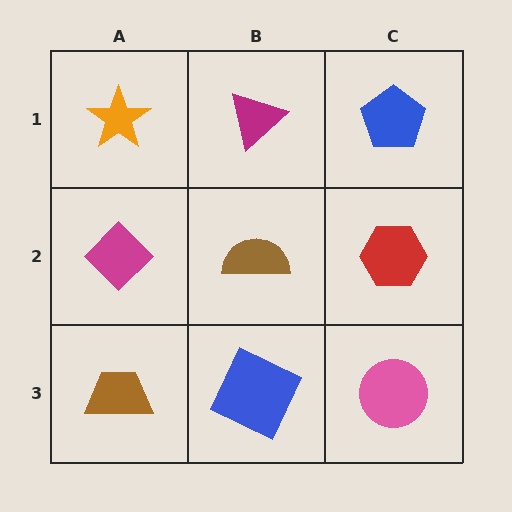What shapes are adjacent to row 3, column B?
A brown semicircle (row 2, column B), a brown trapezoid (row 3, column A), a pink circle (row 3, column C).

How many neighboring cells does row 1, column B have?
3.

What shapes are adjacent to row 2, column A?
An orange star (row 1, column A), a brown trapezoid (row 3, column A), a brown semicircle (row 2, column B).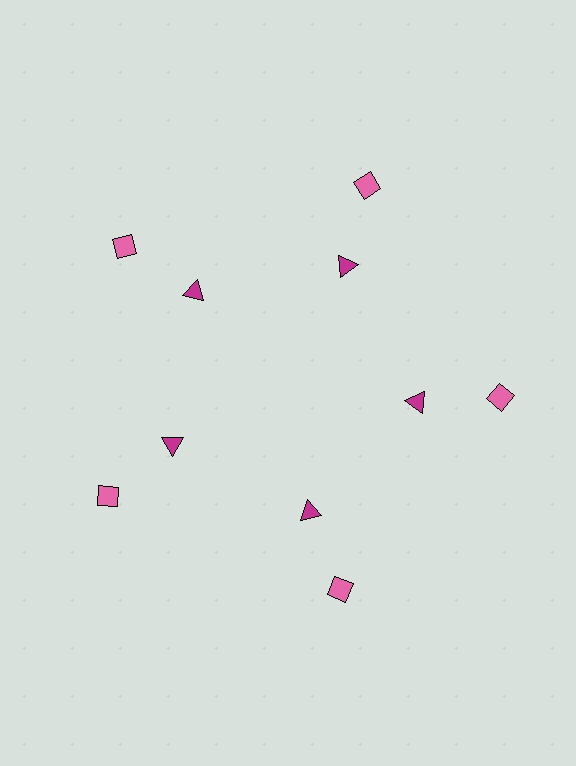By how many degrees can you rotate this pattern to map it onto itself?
The pattern maps onto itself every 72 degrees of rotation.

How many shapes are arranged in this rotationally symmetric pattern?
There are 10 shapes, arranged in 5 groups of 2.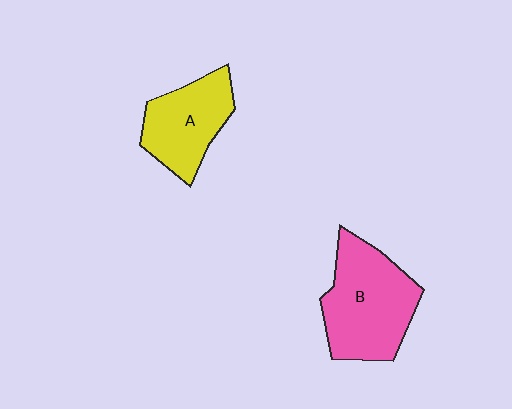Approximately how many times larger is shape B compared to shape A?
Approximately 1.4 times.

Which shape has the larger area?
Shape B (pink).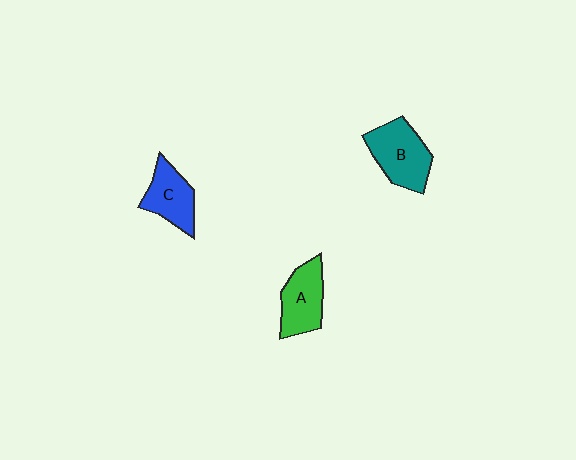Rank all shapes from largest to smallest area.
From largest to smallest: B (teal), A (green), C (blue).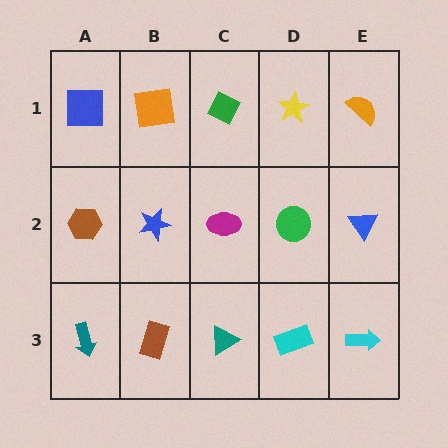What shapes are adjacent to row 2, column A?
A blue square (row 1, column A), a teal arrow (row 3, column A), a blue star (row 2, column B).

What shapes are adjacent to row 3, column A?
A brown hexagon (row 2, column A), a brown rectangle (row 3, column B).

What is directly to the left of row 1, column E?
A yellow star.